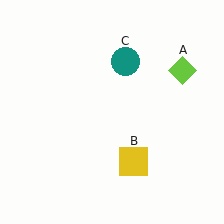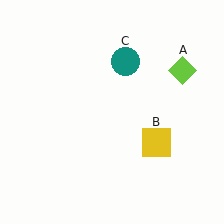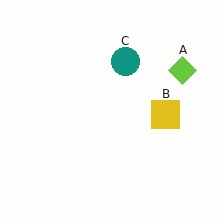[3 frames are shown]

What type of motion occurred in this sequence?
The yellow square (object B) rotated counterclockwise around the center of the scene.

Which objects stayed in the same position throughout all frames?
Lime diamond (object A) and teal circle (object C) remained stationary.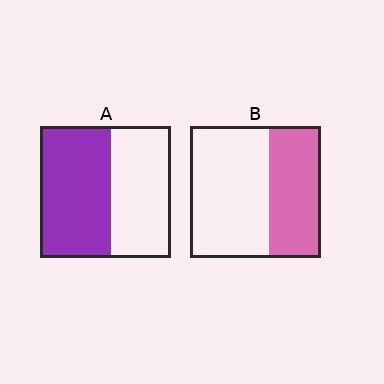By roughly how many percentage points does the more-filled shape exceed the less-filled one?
By roughly 15 percentage points (A over B).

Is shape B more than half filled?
No.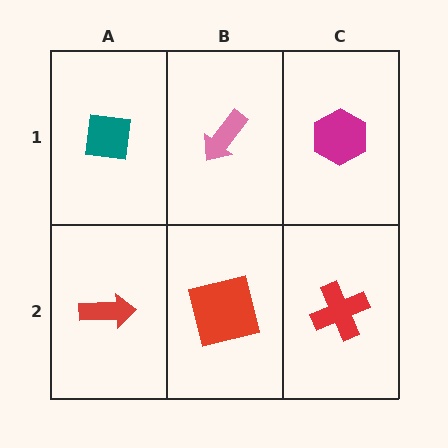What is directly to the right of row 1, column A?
A pink arrow.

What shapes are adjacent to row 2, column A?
A teal square (row 1, column A), a red square (row 2, column B).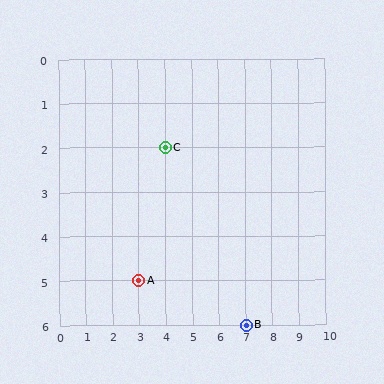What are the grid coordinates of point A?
Point A is at grid coordinates (3, 5).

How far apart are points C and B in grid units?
Points C and B are 3 columns and 4 rows apart (about 5.0 grid units diagonally).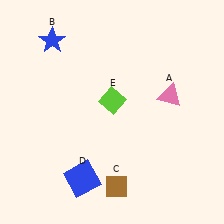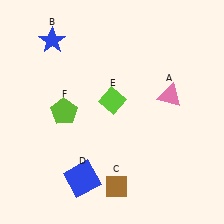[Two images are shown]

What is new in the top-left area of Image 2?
A lime pentagon (F) was added in the top-left area of Image 2.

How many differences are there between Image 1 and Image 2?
There is 1 difference between the two images.